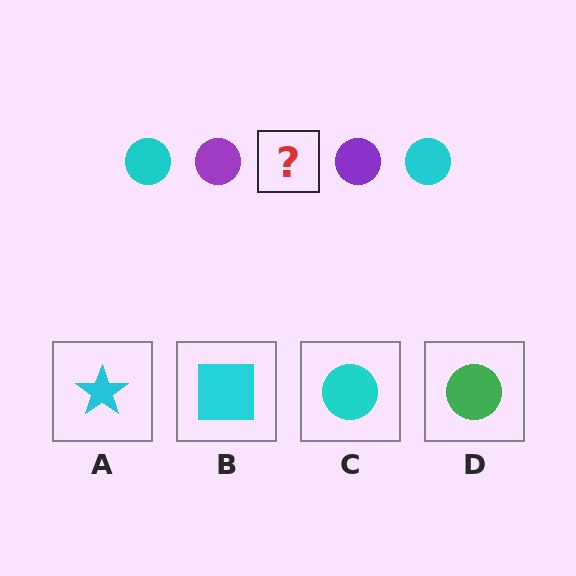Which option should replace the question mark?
Option C.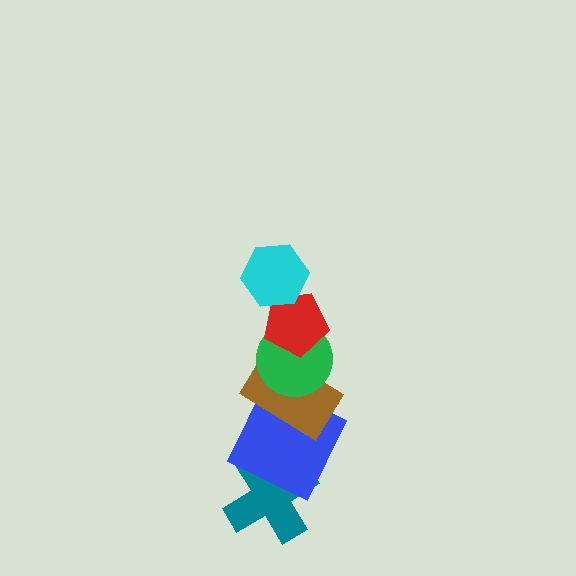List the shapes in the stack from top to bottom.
From top to bottom: the cyan hexagon, the red pentagon, the green circle, the brown rectangle, the blue square, the teal cross.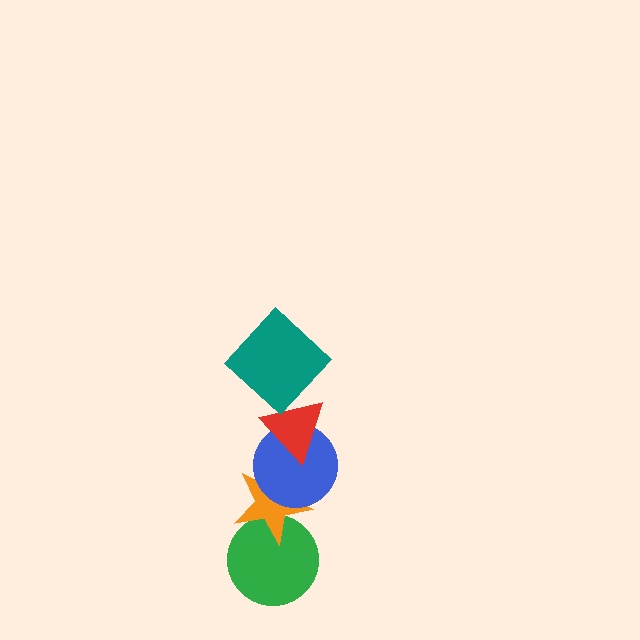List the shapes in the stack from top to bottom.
From top to bottom: the teal diamond, the red triangle, the blue circle, the orange star, the green circle.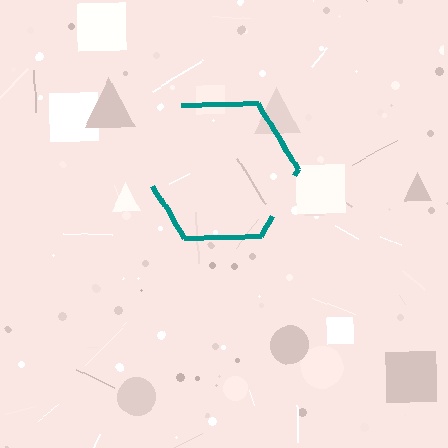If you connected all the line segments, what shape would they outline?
They would outline a hexagon.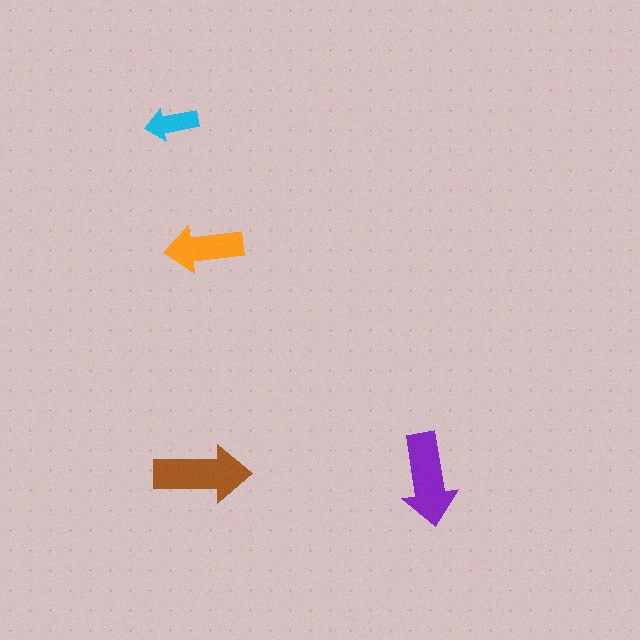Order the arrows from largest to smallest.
the brown one, the purple one, the orange one, the cyan one.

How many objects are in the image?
There are 4 objects in the image.